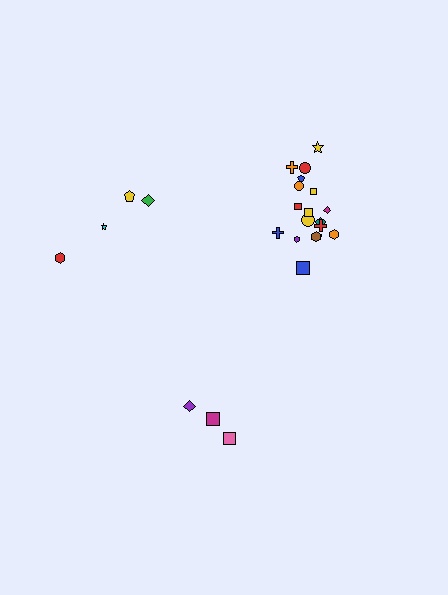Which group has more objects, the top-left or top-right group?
The top-right group.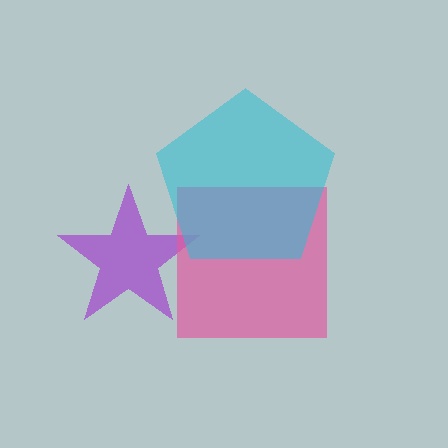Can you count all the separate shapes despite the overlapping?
Yes, there are 3 separate shapes.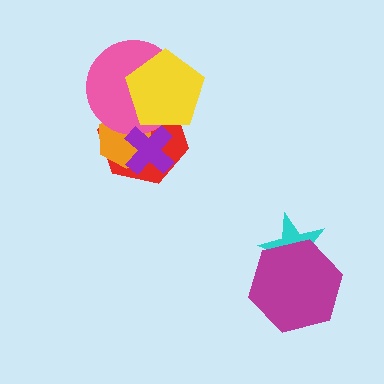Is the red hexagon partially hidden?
Yes, it is partially covered by another shape.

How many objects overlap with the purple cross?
3 objects overlap with the purple cross.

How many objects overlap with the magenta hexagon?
1 object overlaps with the magenta hexagon.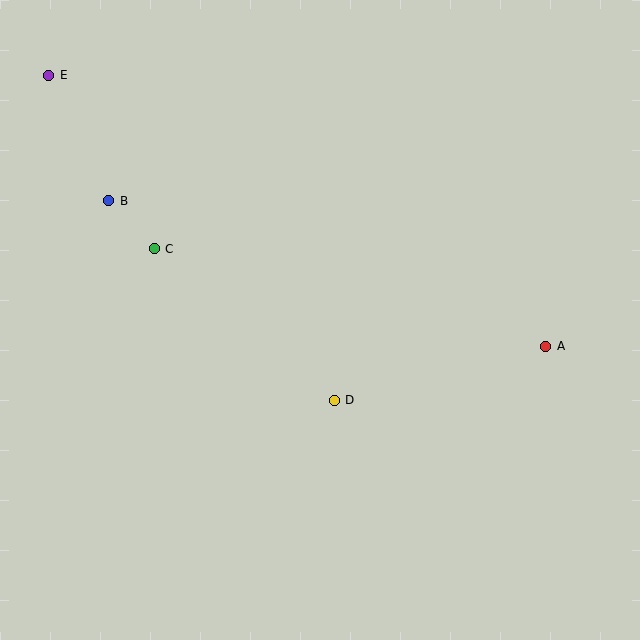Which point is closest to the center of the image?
Point D at (334, 400) is closest to the center.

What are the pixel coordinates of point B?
Point B is at (109, 201).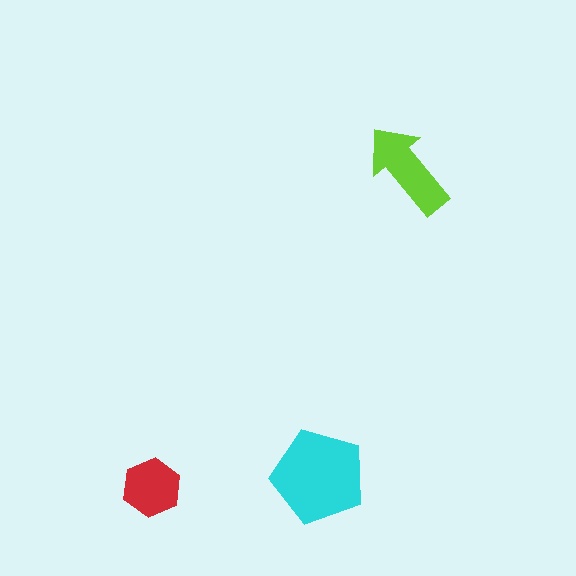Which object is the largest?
The cyan pentagon.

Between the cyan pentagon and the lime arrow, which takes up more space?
The cyan pentagon.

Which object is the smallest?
The red hexagon.